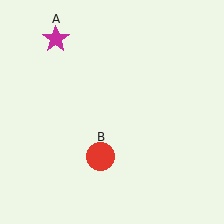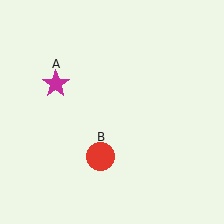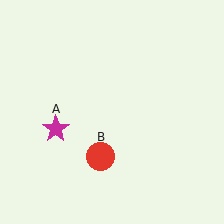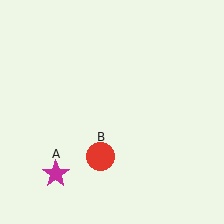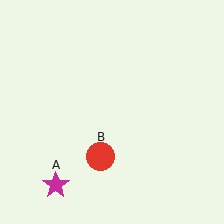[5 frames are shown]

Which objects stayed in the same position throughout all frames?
Red circle (object B) remained stationary.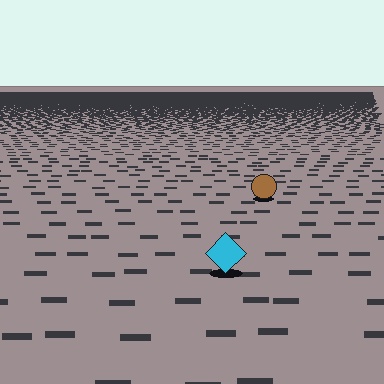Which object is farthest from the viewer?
The brown circle is farthest from the viewer. It appears smaller and the ground texture around it is denser.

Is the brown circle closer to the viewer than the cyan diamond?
No. The cyan diamond is closer — you can tell from the texture gradient: the ground texture is coarser near it.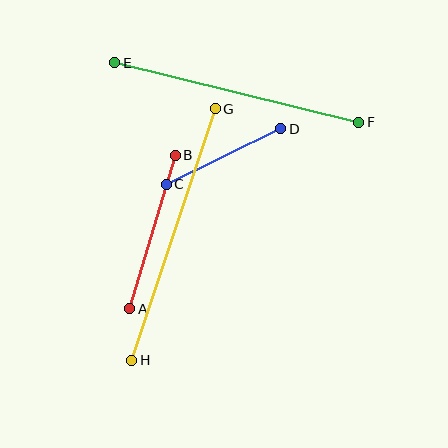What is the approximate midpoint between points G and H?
The midpoint is at approximately (174, 235) pixels.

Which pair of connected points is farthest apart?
Points G and H are farthest apart.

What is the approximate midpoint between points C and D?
The midpoint is at approximately (224, 156) pixels.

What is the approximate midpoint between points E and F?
The midpoint is at approximately (237, 93) pixels.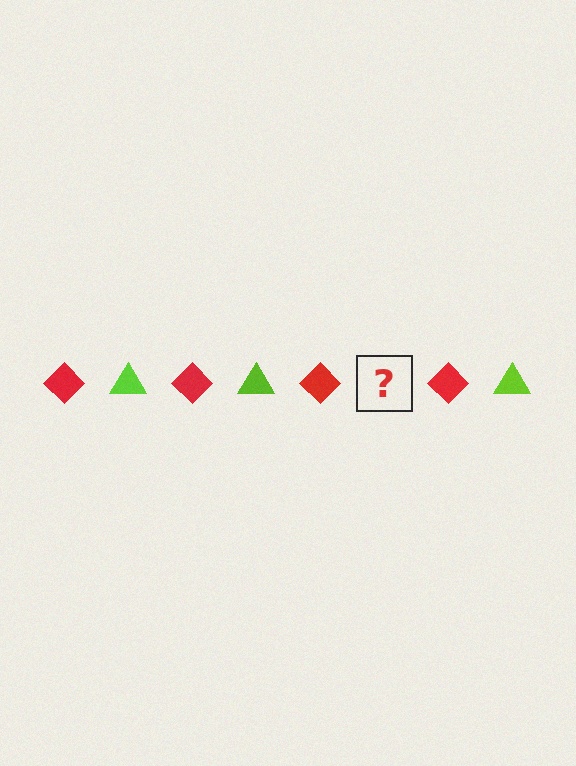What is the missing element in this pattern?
The missing element is a lime triangle.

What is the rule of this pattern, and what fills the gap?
The rule is that the pattern alternates between red diamond and lime triangle. The gap should be filled with a lime triangle.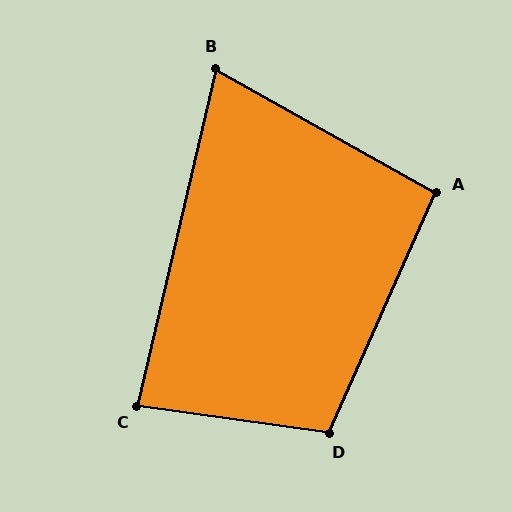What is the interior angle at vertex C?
Approximately 85 degrees (acute).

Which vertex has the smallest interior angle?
B, at approximately 74 degrees.